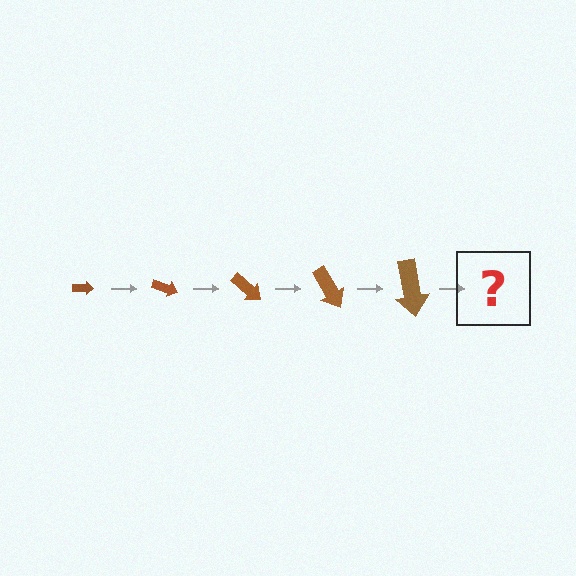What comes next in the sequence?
The next element should be an arrow, larger than the previous one and rotated 100 degrees from the start.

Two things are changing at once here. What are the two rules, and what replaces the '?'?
The two rules are that the arrow grows larger each step and it rotates 20 degrees each step. The '?' should be an arrow, larger than the previous one and rotated 100 degrees from the start.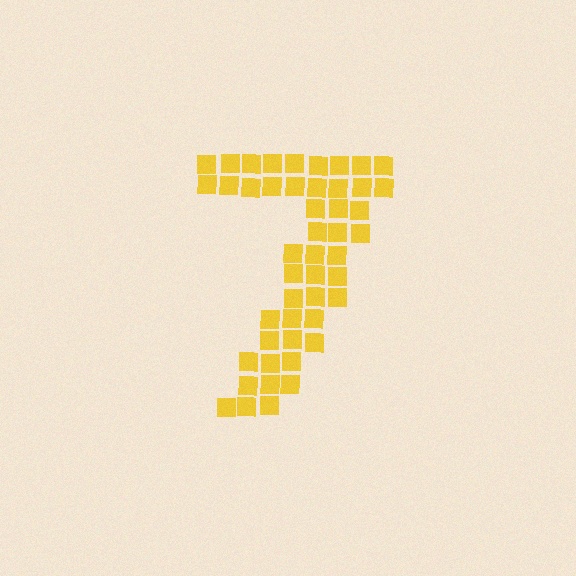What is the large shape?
The large shape is the digit 7.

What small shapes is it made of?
It is made of small squares.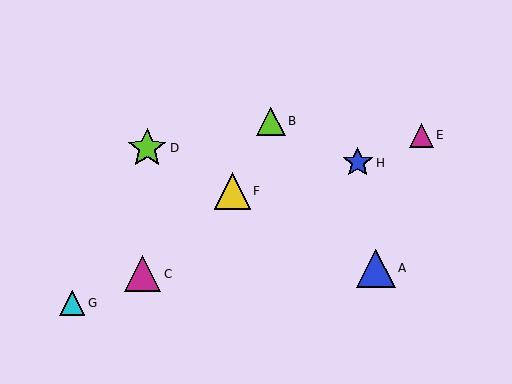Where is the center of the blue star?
The center of the blue star is at (358, 163).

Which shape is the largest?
The lime star (labeled D) is the largest.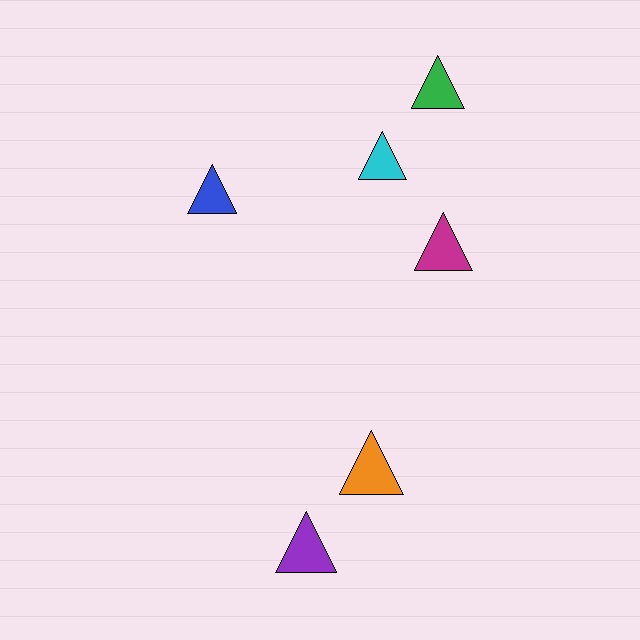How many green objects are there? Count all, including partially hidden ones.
There is 1 green object.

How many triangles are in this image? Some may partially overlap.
There are 6 triangles.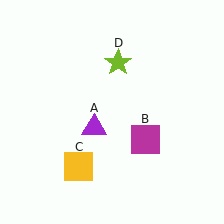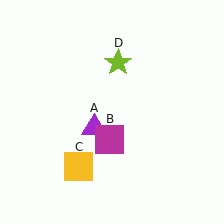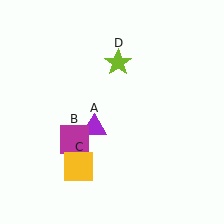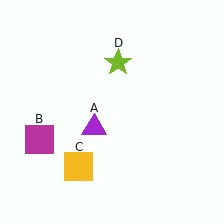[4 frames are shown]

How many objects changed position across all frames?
1 object changed position: magenta square (object B).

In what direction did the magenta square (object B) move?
The magenta square (object B) moved left.